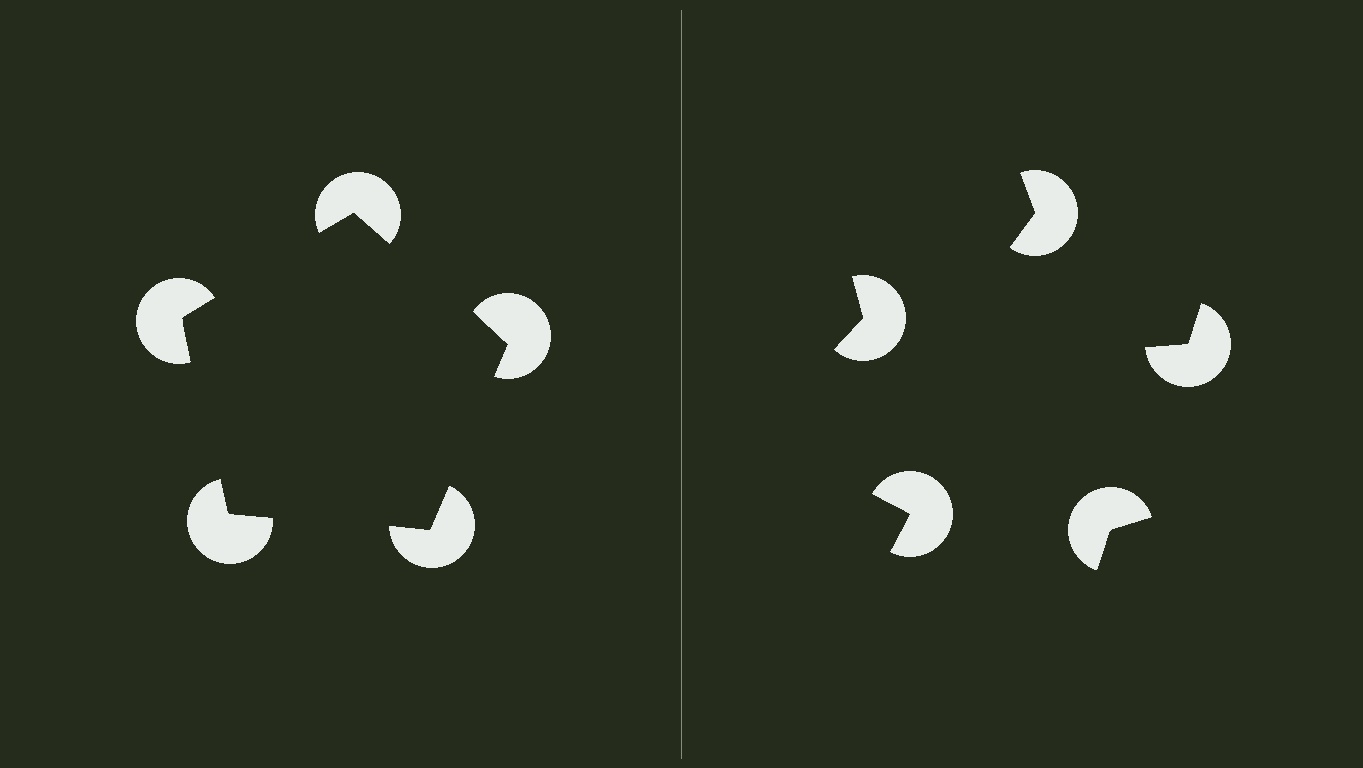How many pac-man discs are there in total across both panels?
10 — 5 on each side.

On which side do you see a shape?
An illusory pentagon appears on the left side. On the right side the wedge cuts are rotated, so no coherent shape forms.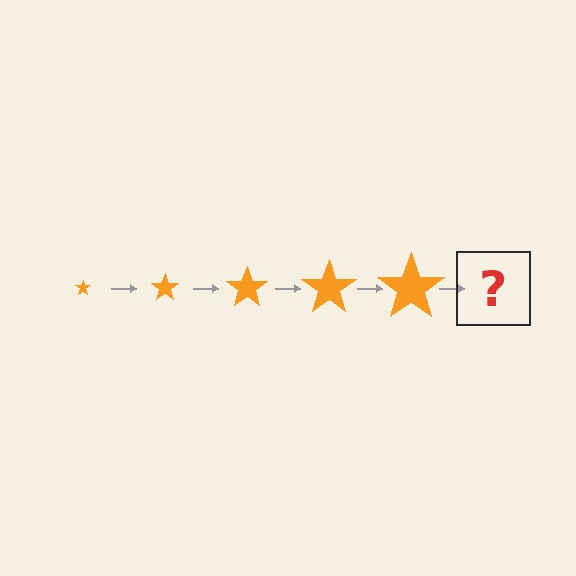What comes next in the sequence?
The next element should be an orange star, larger than the previous one.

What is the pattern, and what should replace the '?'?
The pattern is that the star gets progressively larger each step. The '?' should be an orange star, larger than the previous one.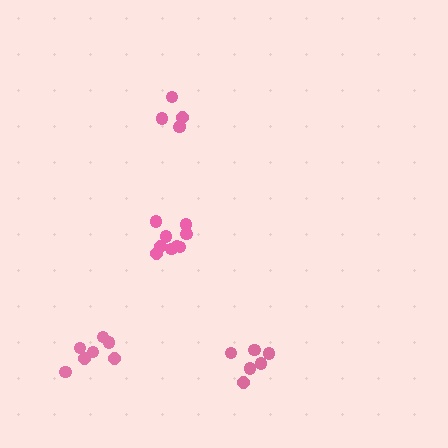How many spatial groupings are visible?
There are 4 spatial groupings.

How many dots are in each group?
Group 1: 7 dots, Group 2: 6 dots, Group 3: 9 dots, Group 4: 5 dots (27 total).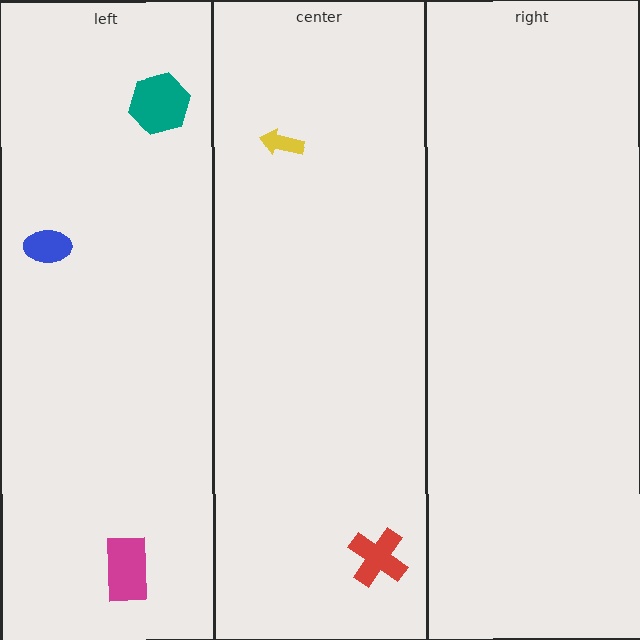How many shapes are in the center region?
2.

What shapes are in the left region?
The magenta rectangle, the blue ellipse, the teal hexagon.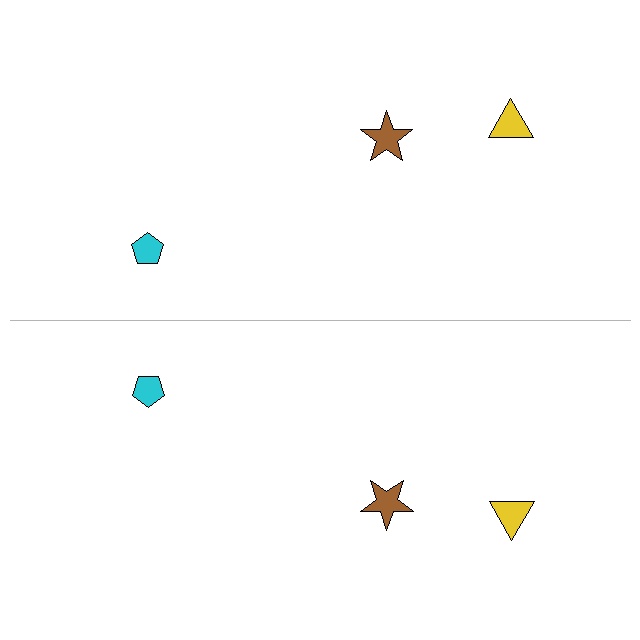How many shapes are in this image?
There are 6 shapes in this image.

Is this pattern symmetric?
Yes, this pattern has bilateral (reflection) symmetry.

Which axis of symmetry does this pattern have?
The pattern has a horizontal axis of symmetry running through the center of the image.